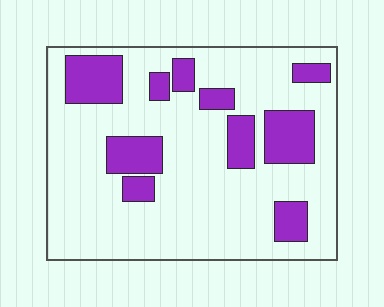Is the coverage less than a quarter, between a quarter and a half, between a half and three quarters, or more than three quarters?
Less than a quarter.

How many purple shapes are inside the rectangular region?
10.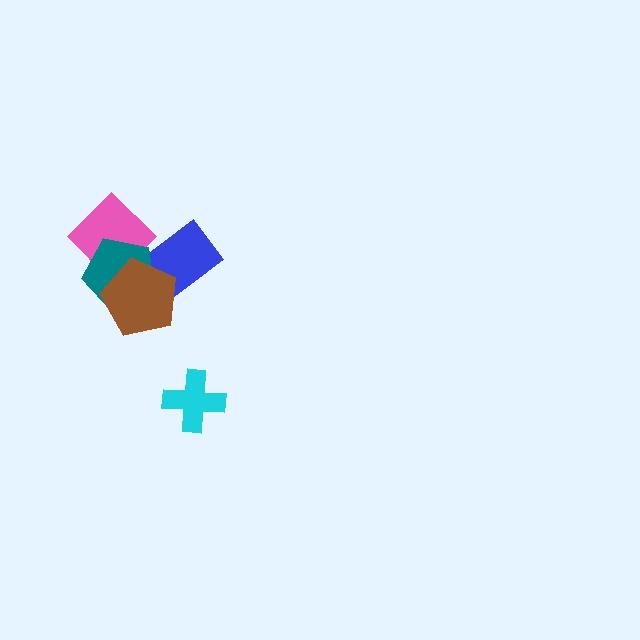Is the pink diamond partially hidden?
Yes, it is partially covered by another shape.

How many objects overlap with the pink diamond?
3 objects overlap with the pink diamond.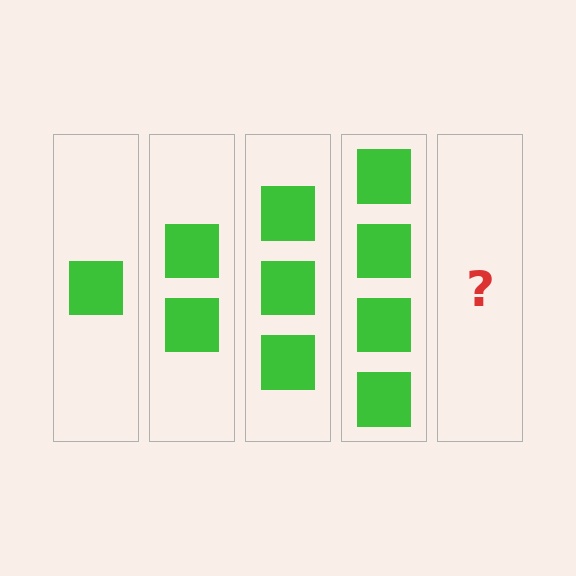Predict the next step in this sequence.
The next step is 5 squares.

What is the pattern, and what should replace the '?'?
The pattern is that each step adds one more square. The '?' should be 5 squares.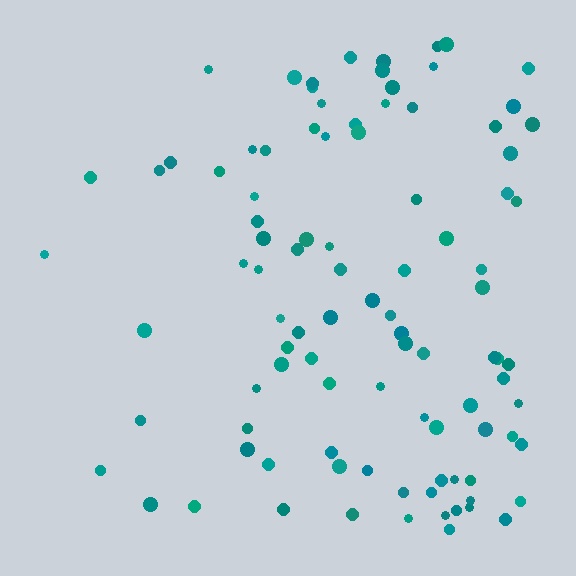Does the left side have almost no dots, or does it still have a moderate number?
Still a moderate number, just noticeably fewer than the right.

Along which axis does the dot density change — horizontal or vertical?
Horizontal.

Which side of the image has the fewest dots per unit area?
The left.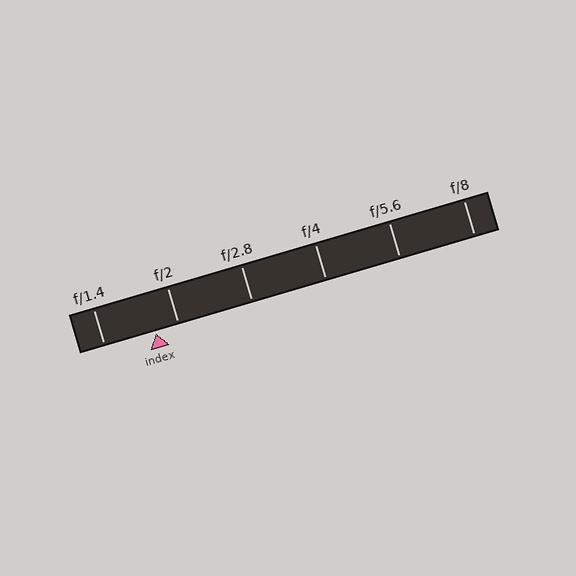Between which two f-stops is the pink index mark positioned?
The index mark is between f/1.4 and f/2.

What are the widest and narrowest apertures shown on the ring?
The widest aperture shown is f/1.4 and the narrowest is f/8.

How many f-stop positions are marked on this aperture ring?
There are 6 f-stop positions marked.